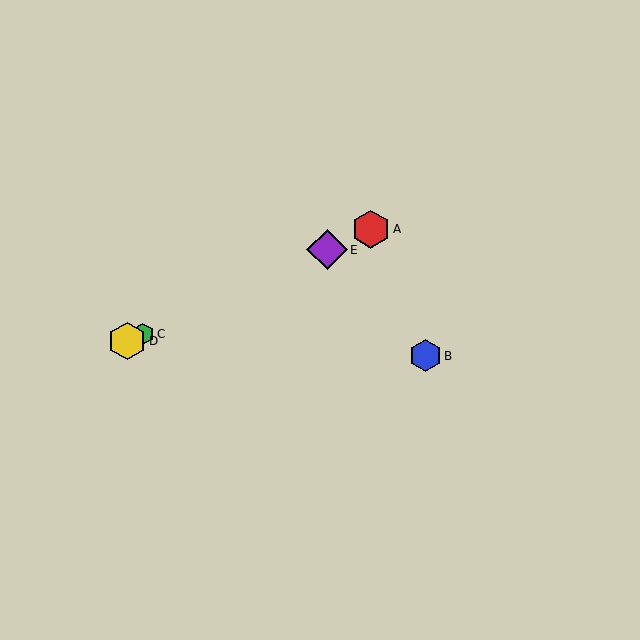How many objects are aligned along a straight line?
4 objects (A, C, D, E) are aligned along a straight line.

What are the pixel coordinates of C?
Object C is at (143, 334).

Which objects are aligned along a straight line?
Objects A, C, D, E are aligned along a straight line.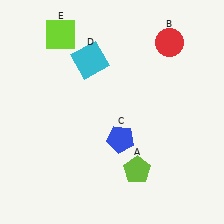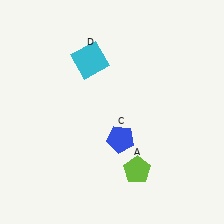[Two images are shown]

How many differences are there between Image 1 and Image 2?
There are 2 differences between the two images.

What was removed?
The red circle (B), the lime square (E) were removed in Image 2.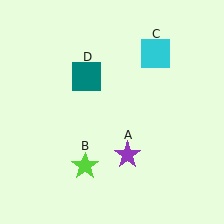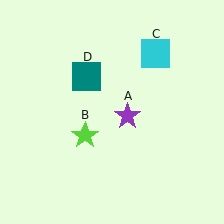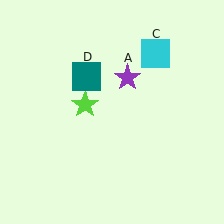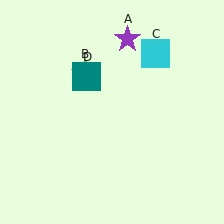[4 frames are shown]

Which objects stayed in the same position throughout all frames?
Cyan square (object C) and teal square (object D) remained stationary.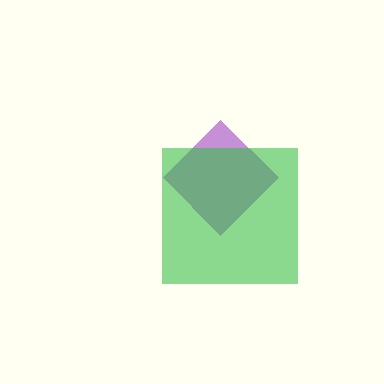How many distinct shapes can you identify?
There are 2 distinct shapes: a purple diamond, a green square.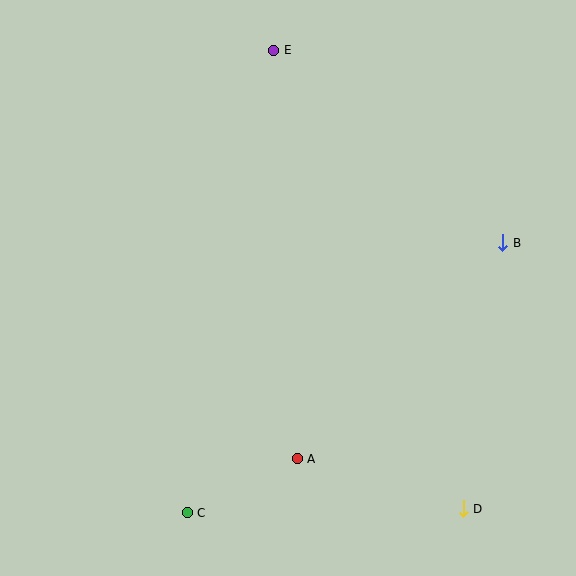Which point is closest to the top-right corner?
Point B is closest to the top-right corner.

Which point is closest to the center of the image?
Point A at (297, 459) is closest to the center.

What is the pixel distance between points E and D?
The distance between E and D is 496 pixels.